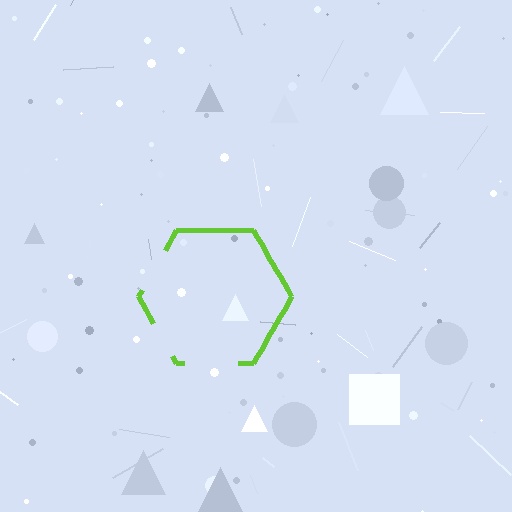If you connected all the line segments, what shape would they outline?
They would outline a hexagon.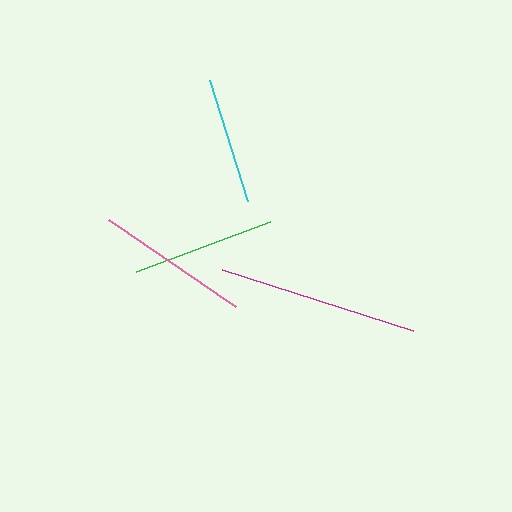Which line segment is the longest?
The magenta line is the longest at approximately 200 pixels.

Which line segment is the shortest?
The cyan line is the shortest at approximately 127 pixels.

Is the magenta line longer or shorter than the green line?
The magenta line is longer than the green line.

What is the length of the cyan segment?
The cyan segment is approximately 127 pixels long.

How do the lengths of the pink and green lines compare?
The pink and green lines are approximately the same length.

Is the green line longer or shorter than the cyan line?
The green line is longer than the cyan line.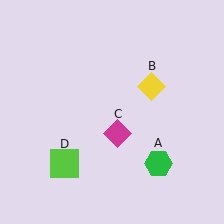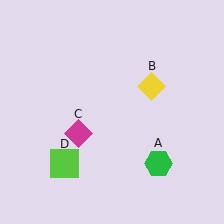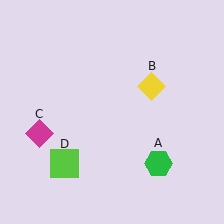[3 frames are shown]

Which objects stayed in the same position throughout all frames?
Green hexagon (object A) and yellow diamond (object B) and lime square (object D) remained stationary.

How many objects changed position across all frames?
1 object changed position: magenta diamond (object C).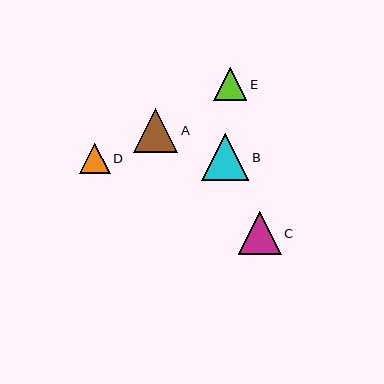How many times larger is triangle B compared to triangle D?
Triangle B is approximately 1.6 times the size of triangle D.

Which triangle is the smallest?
Triangle D is the smallest with a size of approximately 30 pixels.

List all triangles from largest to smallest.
From largest to smallest: B, A, C, E, D.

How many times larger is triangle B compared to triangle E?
Triangle B is approximately 1.4 times the size of triangle E.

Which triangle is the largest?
Triangle B is the largest with a size of approximately 47 pixels.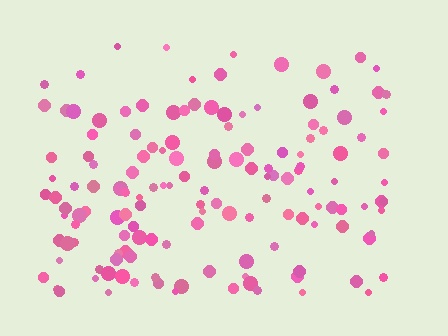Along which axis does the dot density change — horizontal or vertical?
Vertical.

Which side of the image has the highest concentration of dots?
The bottom.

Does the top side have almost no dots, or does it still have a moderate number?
Still a moderate number, just noticeably fewer than the bottom.